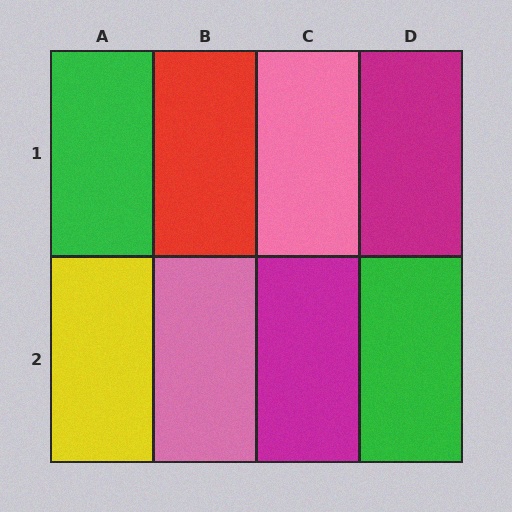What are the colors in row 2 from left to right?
Yellow, pink, magenta, green.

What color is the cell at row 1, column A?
Green.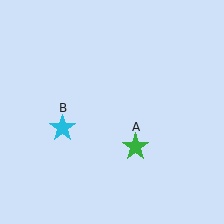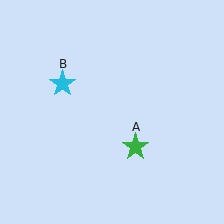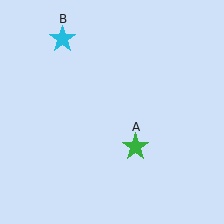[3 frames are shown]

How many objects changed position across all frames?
1 object changed position: cyan star (object B).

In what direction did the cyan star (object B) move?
The cyan star (object B) moved up.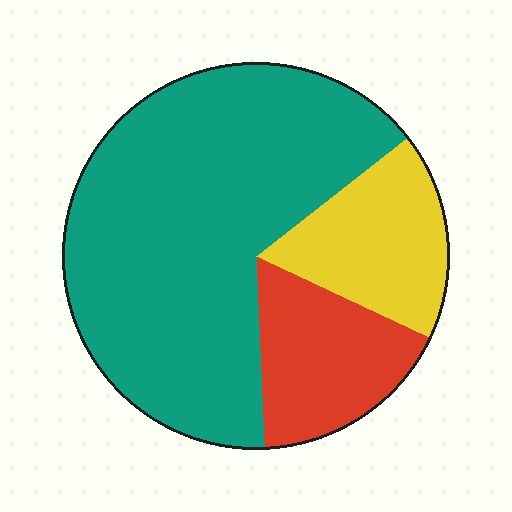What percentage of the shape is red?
Red covers 17% of the shape.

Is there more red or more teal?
Teal.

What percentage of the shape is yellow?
Yellow covers around 20% of the shape.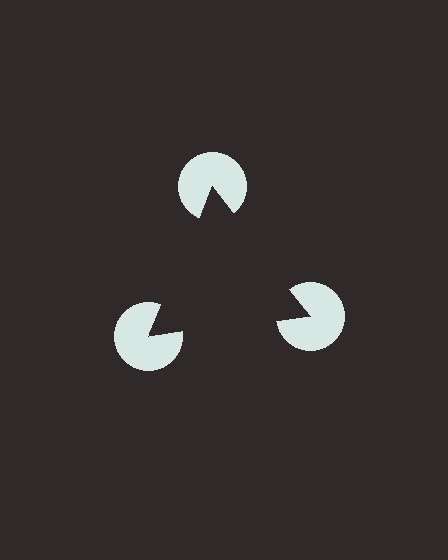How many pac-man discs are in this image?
There are 3 — one at each vertex of the illusory triangle.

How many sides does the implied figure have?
3 sides.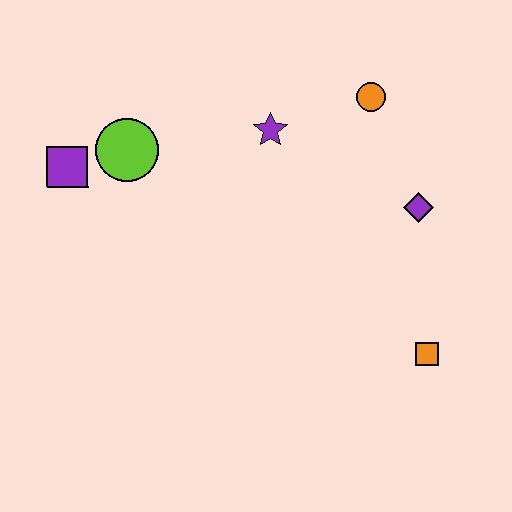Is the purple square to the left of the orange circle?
Yes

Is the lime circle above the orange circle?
No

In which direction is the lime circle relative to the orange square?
The lime circle is to the left of the orange square.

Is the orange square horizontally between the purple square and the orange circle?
No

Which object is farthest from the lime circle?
The orange square is farthest from the lime circle.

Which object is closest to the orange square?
The purple diamond is closest to the orange square.